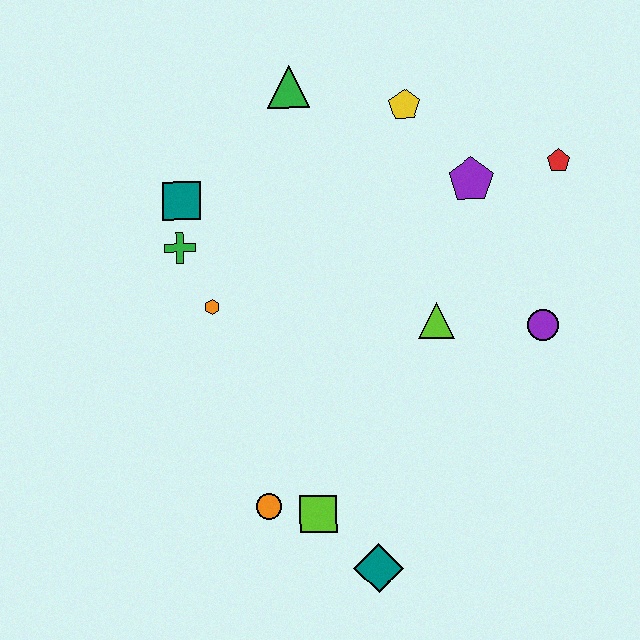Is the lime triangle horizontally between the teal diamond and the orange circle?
No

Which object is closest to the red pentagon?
The purple pentagon is closest to the red pentagon.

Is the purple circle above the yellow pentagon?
No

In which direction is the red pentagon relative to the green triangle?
The red pentagon is to the right of the green triangle.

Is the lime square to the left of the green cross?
No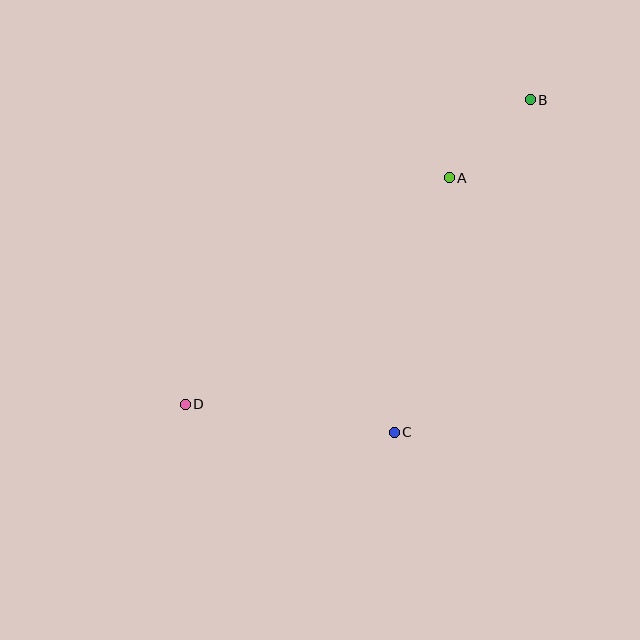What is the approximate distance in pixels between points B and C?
The distance between B and C is approximately 359 pixels.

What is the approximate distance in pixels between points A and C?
The distance between A and C is approximately 261 pixels.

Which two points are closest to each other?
Points A and B are closest to each other.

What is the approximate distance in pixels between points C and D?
The distance between C and D is approximately 211 pixels.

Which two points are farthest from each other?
Points B and D are farthest from each other.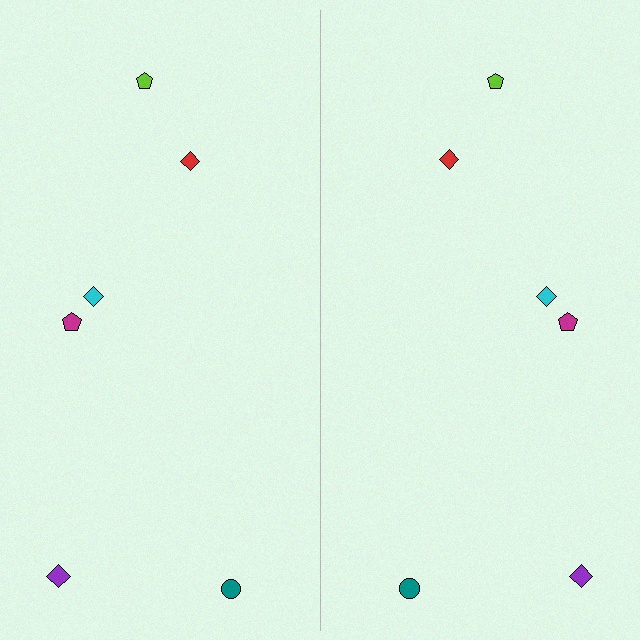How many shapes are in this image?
There are 12 shapes in this image.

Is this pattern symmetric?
Yes, this pattern has bilateral (reflection) symmetry.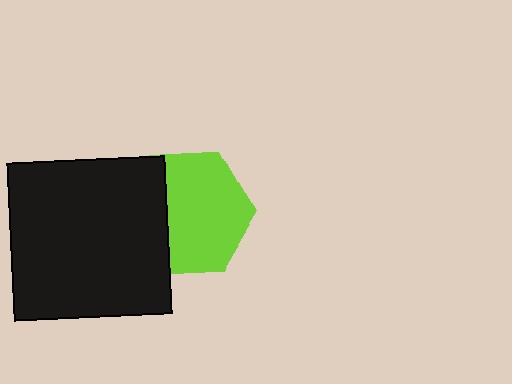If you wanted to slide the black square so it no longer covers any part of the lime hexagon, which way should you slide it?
Slide it left — that is the most direct way to separate the two shapes.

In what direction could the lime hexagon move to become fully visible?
The lime hexagon could move right. That would shift it out from behind the black square entirely.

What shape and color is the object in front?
The object in front is a black square.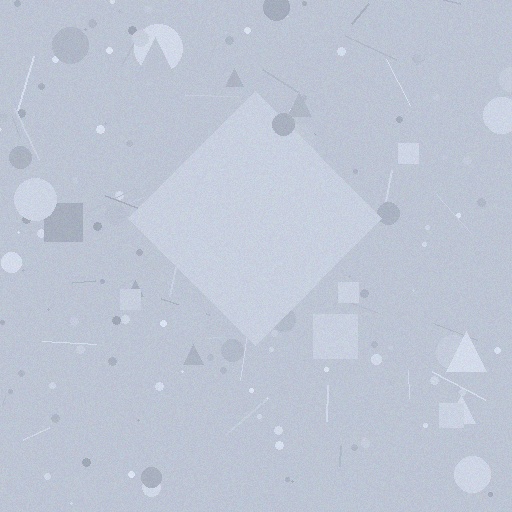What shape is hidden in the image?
A diamond is hidden in the image.